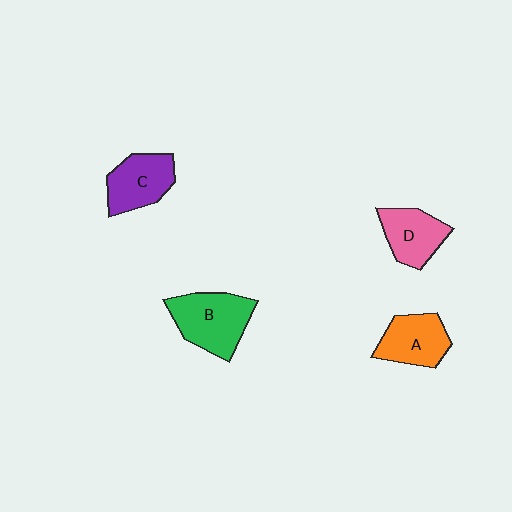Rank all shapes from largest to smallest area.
From largest to smallest: B (green), C (purple), A (orange), D (pink).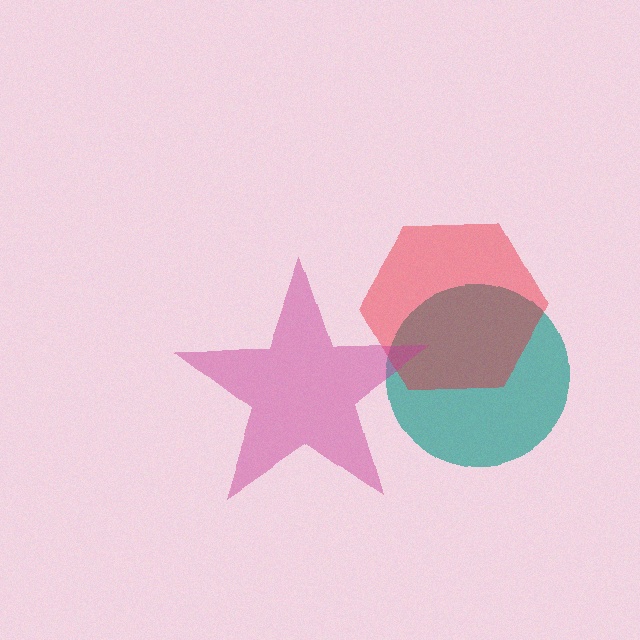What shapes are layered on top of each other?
The layered shapes are: a teal circle, a red hexagon, a magenta star.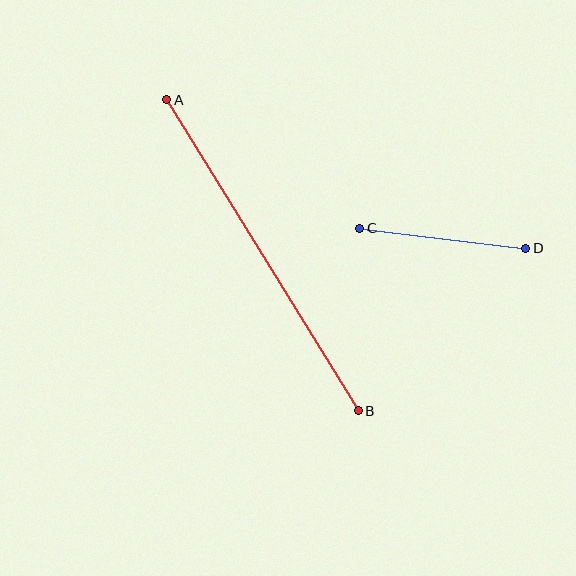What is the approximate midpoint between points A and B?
The midpoint is at approximately (262, 255) pixels.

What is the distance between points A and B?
The distance is approximately 365 pixels.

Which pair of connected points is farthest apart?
Points A and B are farthest apart.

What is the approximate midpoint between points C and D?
The midpoint is at approximately (443, 238) pixels.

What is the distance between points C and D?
The distance is approximately 167 pixels.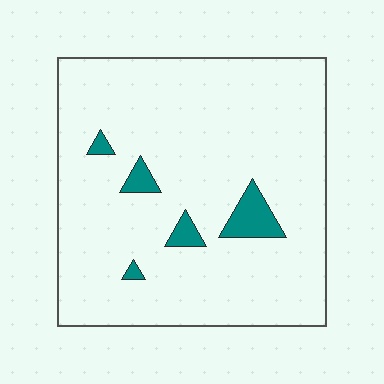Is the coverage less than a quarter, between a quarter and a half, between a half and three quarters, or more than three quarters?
Less than a quarter.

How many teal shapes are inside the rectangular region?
5.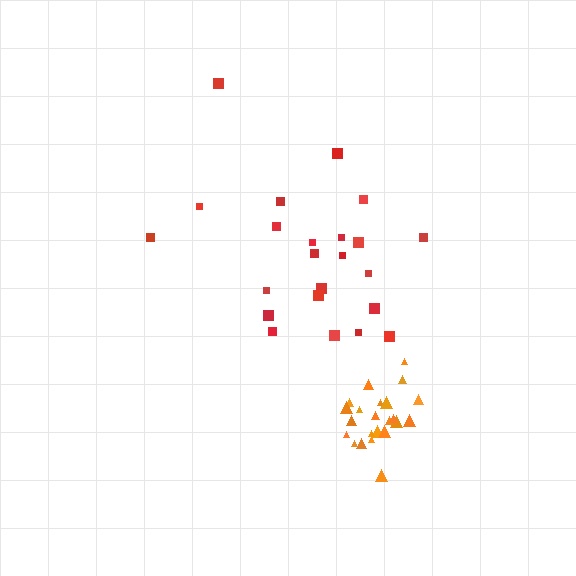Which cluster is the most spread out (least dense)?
Red.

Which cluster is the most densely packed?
Orange.